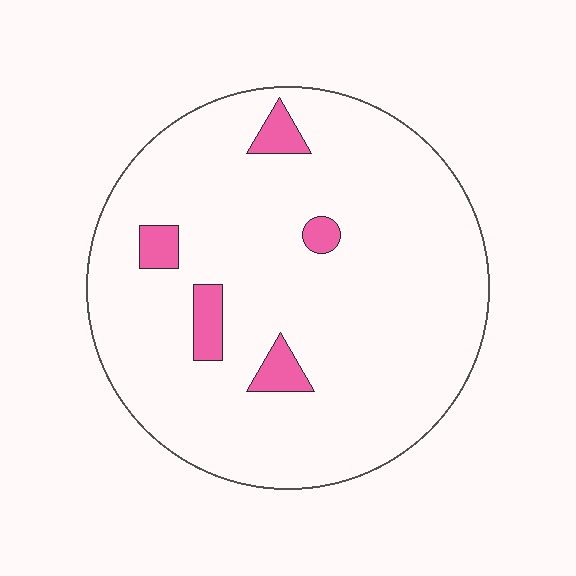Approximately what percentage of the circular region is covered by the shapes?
Approximately 5%.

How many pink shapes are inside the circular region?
5.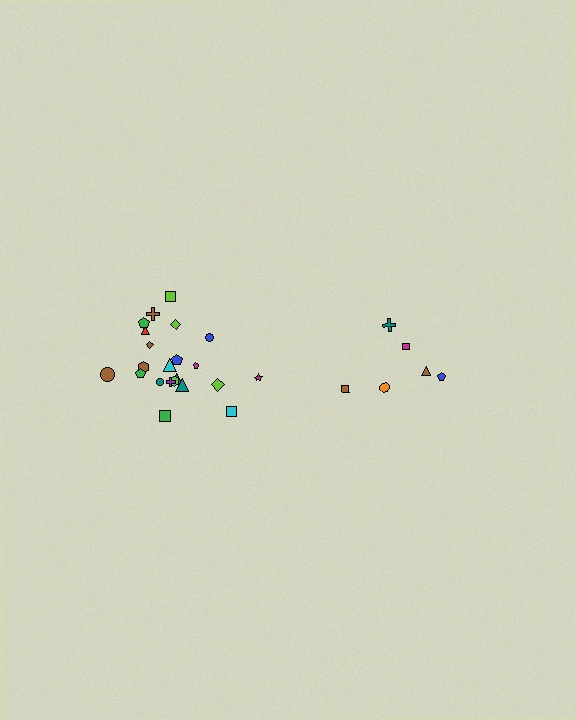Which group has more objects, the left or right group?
The left group.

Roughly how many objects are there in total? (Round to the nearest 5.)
Roughly 30 objects in total.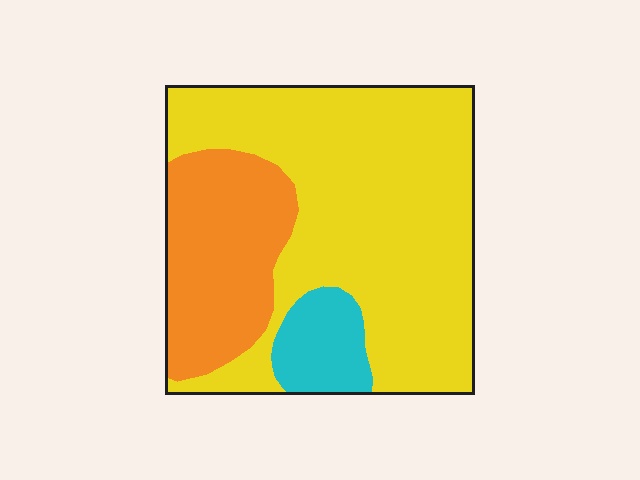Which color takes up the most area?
Yellow, at roughly 65%.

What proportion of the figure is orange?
Orange takes up about one quarter (1/4) of the figure.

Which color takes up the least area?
Cyan, at roughly 10%.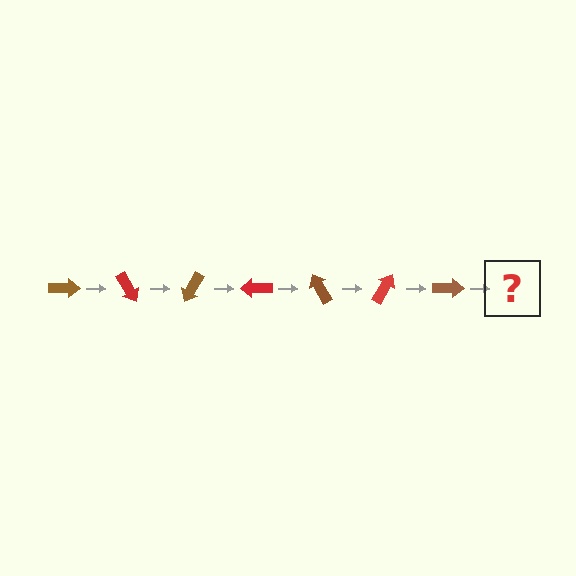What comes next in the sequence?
The next element should be a red arrow, rotated 420 degrees from the start.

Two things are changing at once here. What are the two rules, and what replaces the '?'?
The two rules are that it rotates 60 degrees each step and the color cycles through brown and red. The '?' should be a red arrow, rotated 420 degrees from the start.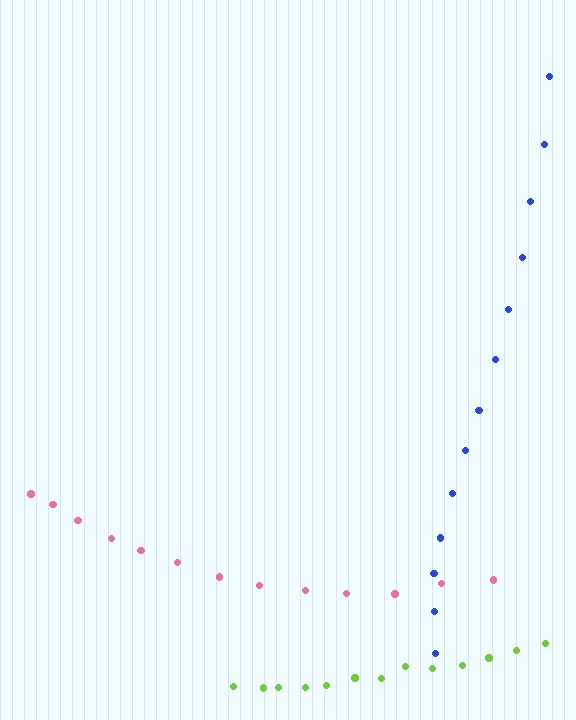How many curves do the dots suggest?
There are 3 distinct paths.